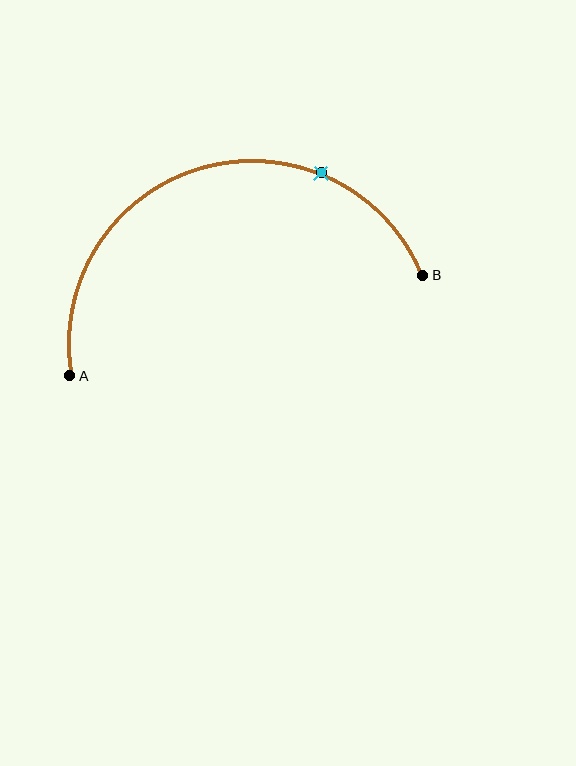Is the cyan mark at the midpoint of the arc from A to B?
No. The cyan mark lies on the arc but is closer to endpoint B. The arc midpoint would be at the point on the curve equidistant along the arc from both A and B.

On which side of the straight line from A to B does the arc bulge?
The arc bulges above the straight line connecting A and B.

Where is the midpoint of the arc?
The arc midpoint is the point on the curve farthest from the straight line joining A and B. It sits above that line.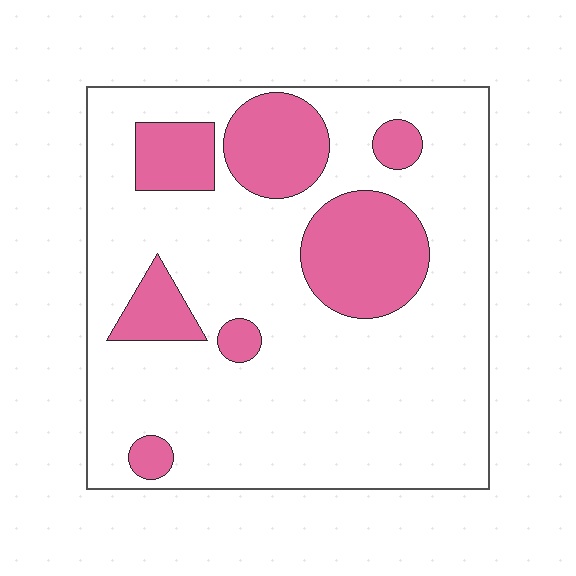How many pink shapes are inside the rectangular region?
7.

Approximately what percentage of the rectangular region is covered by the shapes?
Approximately 25%.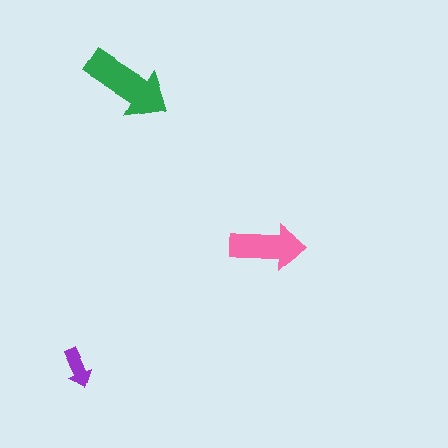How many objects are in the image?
There are 3 objects in the image.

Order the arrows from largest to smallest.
the green one, the pink one, the purple one.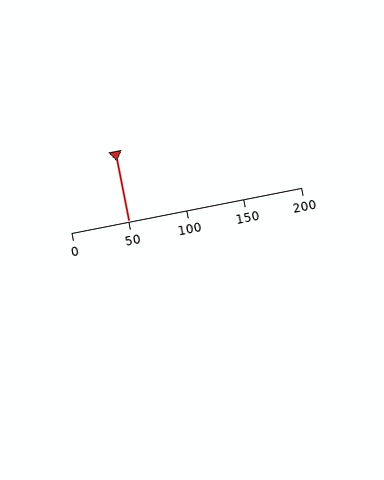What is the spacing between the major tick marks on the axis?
The major ticks are spaced 50 apart.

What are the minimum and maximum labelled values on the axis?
The axis runs from 0 to 200.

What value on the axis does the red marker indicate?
The marker indicates approximately 50.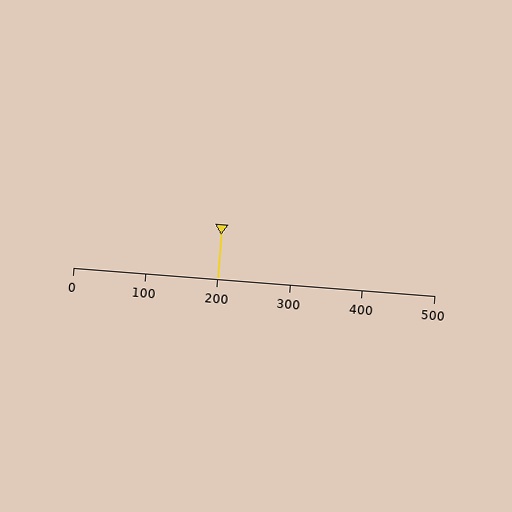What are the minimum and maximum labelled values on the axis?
The axis runs from 0 to 500.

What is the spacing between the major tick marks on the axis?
The major ticks are spaced 100 apart.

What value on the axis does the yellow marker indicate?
The marker indicates approximately 200.